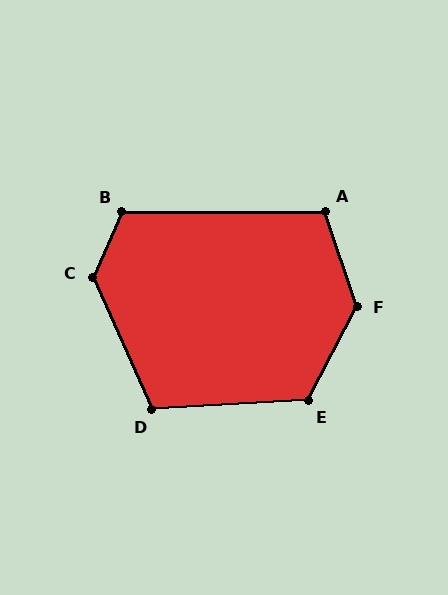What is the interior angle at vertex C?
Approximately 131 degrees (obtuse).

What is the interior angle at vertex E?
Approximately 121 degrees (obtuse).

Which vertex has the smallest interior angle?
A, at approximately 108 degrees.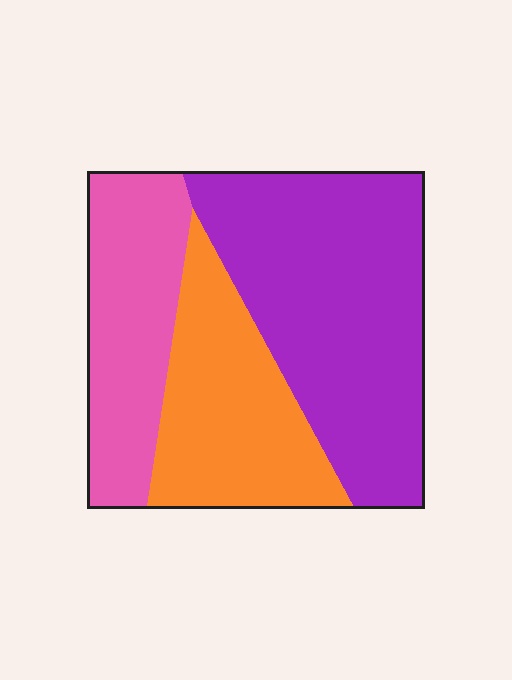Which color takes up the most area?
Purple, at roughly 50%.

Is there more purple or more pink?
Purple.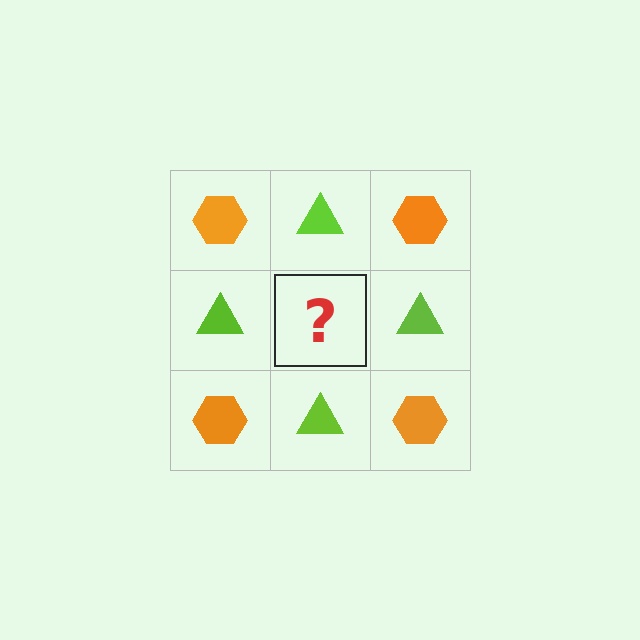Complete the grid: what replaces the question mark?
The question mark should be replaced with an orange hexagon.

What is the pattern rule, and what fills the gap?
The rule is that it alternates orange hexagon and lime triangle in a checkerboard pattern. The gap should be filled with an orange hexagon.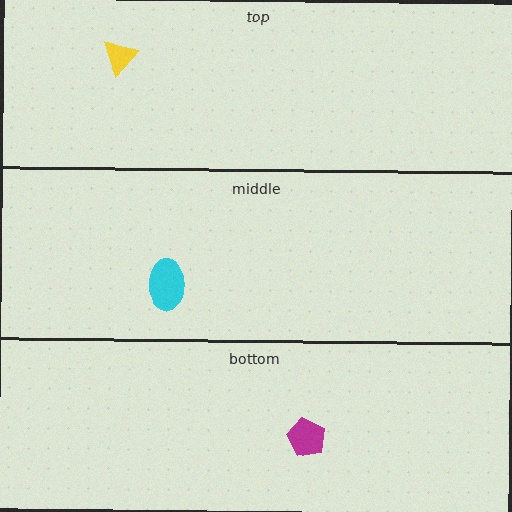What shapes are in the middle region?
The cyan ellipse.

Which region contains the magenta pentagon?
The bottom region.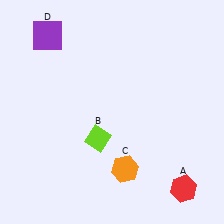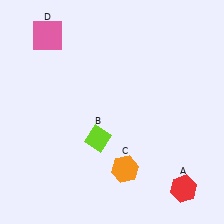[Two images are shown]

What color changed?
The square (D) changed from purple in Image 1 to pink in Image 2.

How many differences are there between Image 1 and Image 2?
There is 1 difference between the two images.